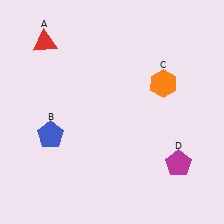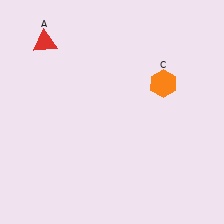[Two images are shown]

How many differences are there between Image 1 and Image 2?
There are 2 differences between the two images.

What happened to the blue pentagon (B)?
The blue pentagon (B) was removed in Image 2. It was in the bottom-left area of Image 1.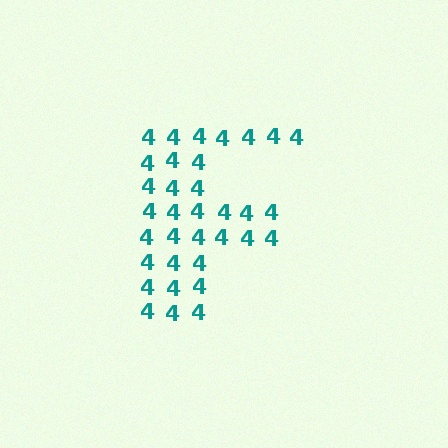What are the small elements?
The small elements are digit 4's.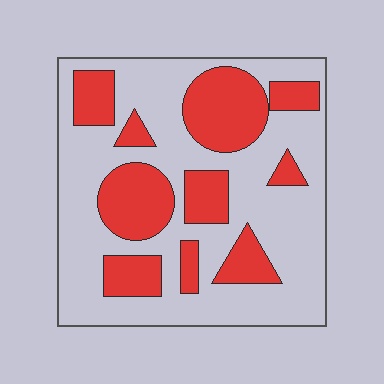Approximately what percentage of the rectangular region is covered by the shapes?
Approximately 35%.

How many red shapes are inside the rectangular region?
10.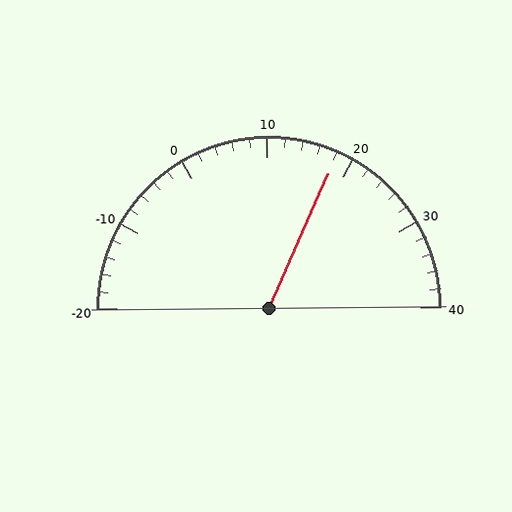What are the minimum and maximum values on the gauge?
The gauge ranges from -20 to 40.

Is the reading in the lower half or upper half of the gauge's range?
The reading is in the upper half of the range (-20 to 40).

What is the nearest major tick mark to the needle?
The nearest major tick mark is 20.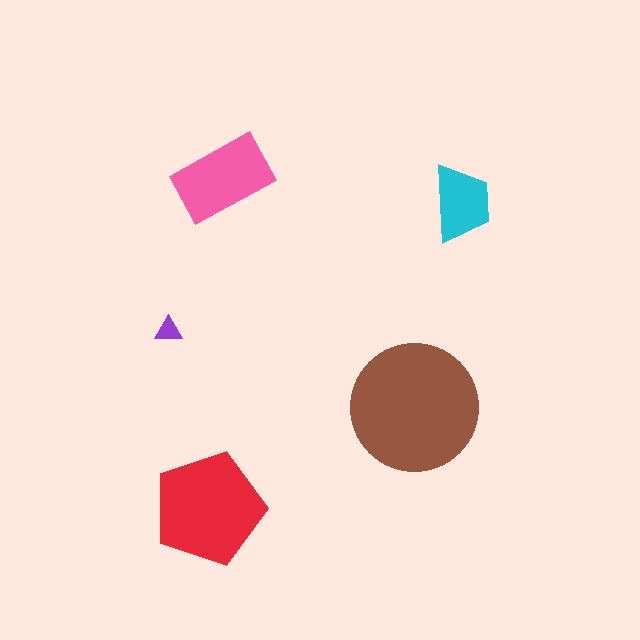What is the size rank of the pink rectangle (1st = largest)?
3rd.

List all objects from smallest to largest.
The purple triangle, the cyan trapezoid, the pink rectangle, the red pentagon, the brown circle.